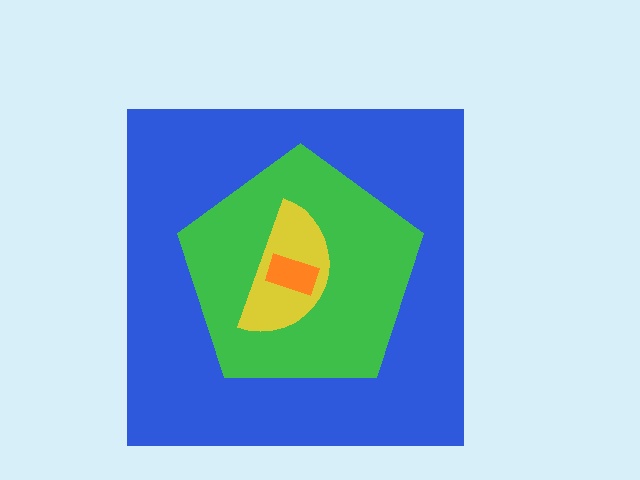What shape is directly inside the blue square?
The green pentagon.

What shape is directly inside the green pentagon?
The yellow semicircle.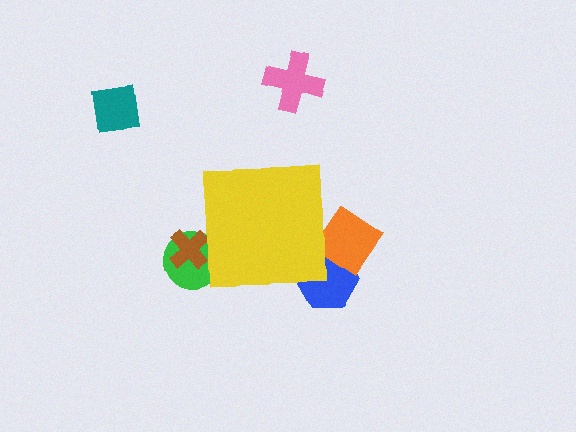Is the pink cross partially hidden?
No, the pink cross is fully visible.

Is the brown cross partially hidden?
Yes, the brown cross is partially hidden behind the yellow square.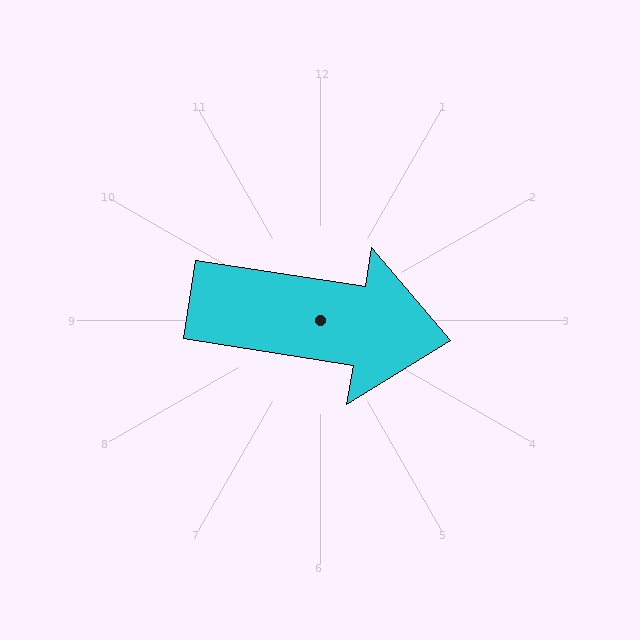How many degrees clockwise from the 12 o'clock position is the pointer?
Approximately 99 degrees.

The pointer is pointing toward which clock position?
Roughly 3 o'clock.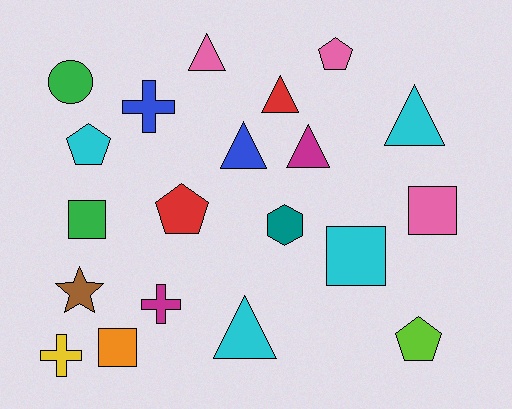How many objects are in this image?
There are 20 objects.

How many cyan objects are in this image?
There are 4 cyan objects.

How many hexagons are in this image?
There is 1 hexagon.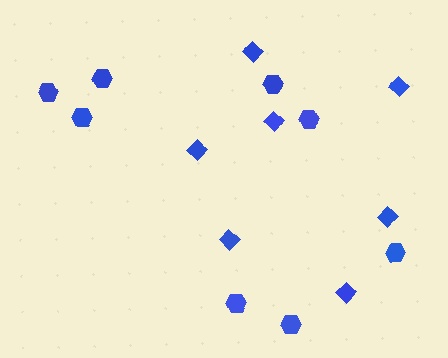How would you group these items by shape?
There are 2 groups: one group of hexagons (8) and one group of diamonds (7).